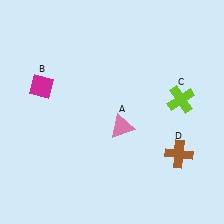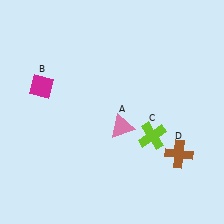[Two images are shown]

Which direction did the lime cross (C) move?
The lime cross (C) moved down.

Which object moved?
The lime cross (C) moved down.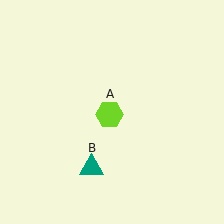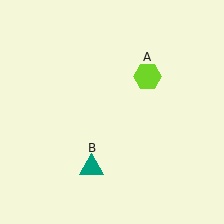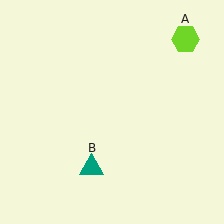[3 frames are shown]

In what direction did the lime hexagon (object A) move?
The lime hexagon (object A) moved up and to the right.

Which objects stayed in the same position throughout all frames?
Teal triangle (object B) remained stationary.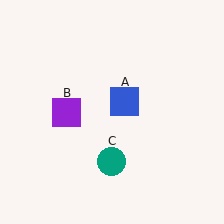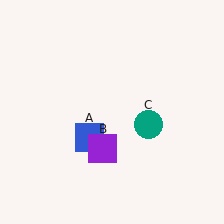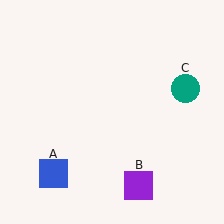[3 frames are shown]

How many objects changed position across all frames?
3 objects changed position: blue square (object A), purple square (object B), teal circle (object C).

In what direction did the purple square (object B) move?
The purple square (object B) moved down and to the right.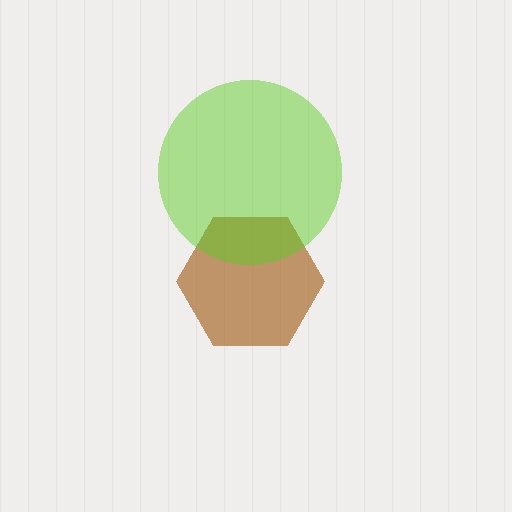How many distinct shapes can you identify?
There are 2 distinct shapes: a brown hexagon, a lime circle.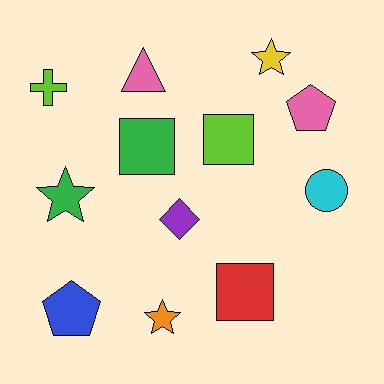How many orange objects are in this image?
There is 1 orange object.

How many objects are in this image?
There are 12 objects.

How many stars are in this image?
There are 3 stars.